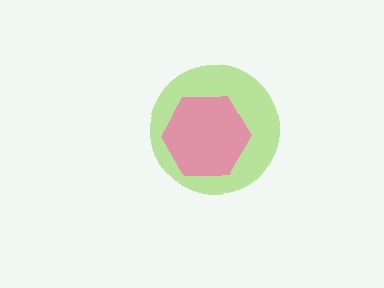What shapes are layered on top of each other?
The layered shapes are: a lime circle, a pink hexagon.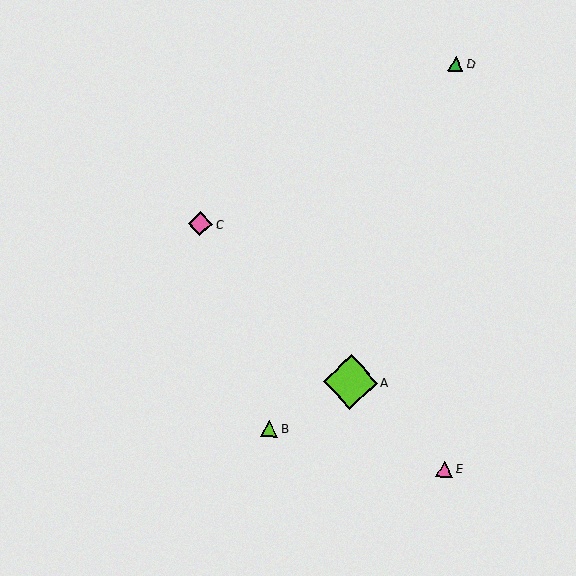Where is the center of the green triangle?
The center of the green triangle is at (456, 64).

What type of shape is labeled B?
Shape B is a lime triangle.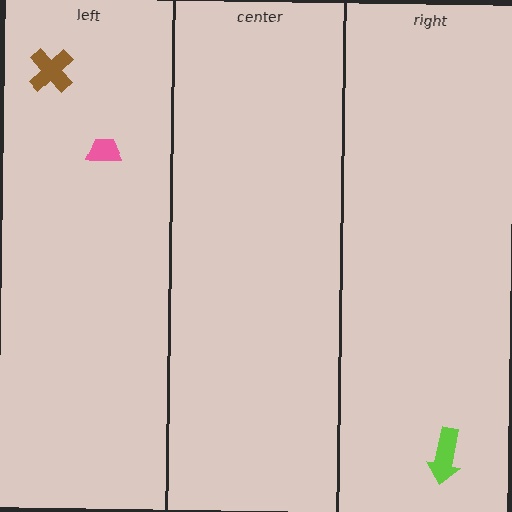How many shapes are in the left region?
2.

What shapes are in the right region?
The lime arrow.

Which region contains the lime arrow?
The right region.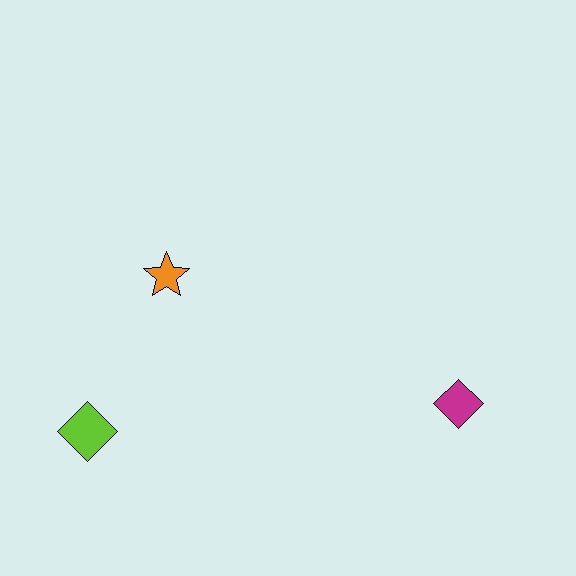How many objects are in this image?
There are 3 objects.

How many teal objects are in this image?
There are no teal objects.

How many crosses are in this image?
There are no crosses.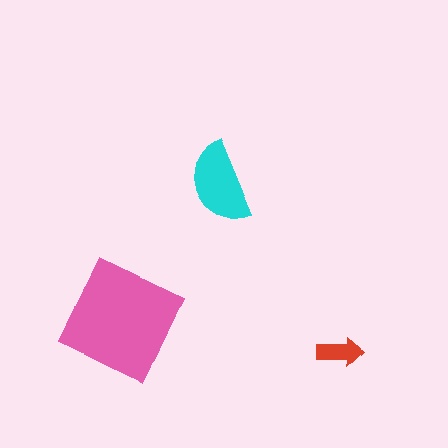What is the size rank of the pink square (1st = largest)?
1st.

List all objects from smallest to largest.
The red arrow, the cyan semicircle, the pink square.